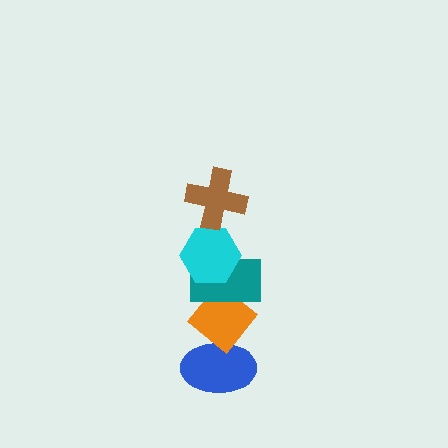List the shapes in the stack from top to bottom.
From top to bottom: the brown cross, the cyan hexagon, the teal rectangle, the orange diamond, the blue ellipse.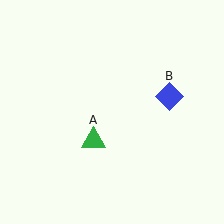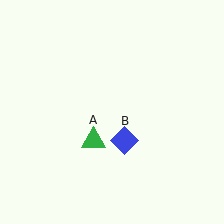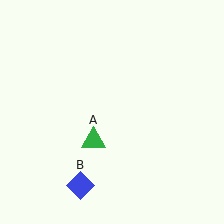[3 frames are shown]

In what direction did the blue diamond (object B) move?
The blue diamond (object B) moved down and to the left.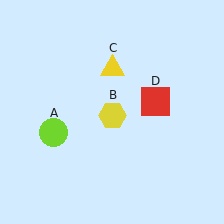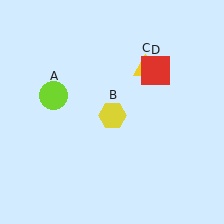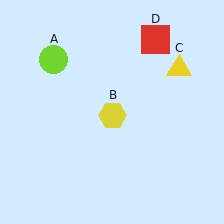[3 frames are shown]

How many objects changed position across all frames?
3 objects changed position: lime circle (object A), yellow triangle (object C), red square (object D).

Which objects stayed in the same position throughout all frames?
Yellow hexagon (object B) remained stationary.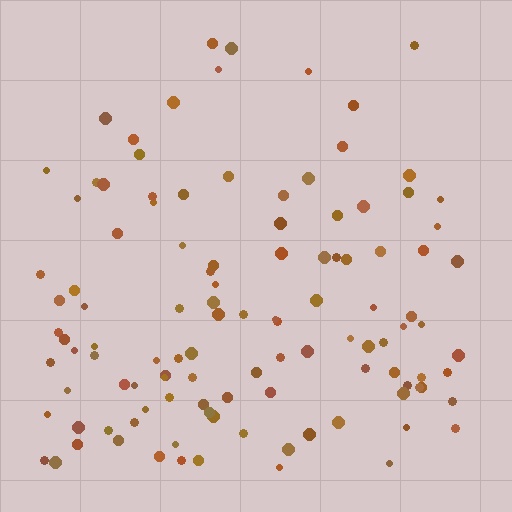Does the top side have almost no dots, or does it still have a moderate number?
Still a moderate number, just noticeably fewer than the bottom.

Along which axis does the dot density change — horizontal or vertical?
Vertical.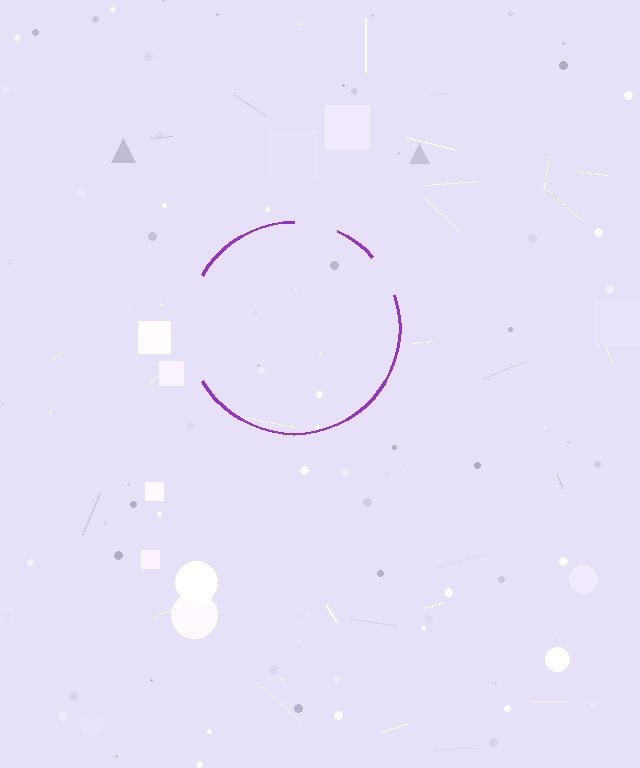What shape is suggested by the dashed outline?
The dashed outline suggests a circle.